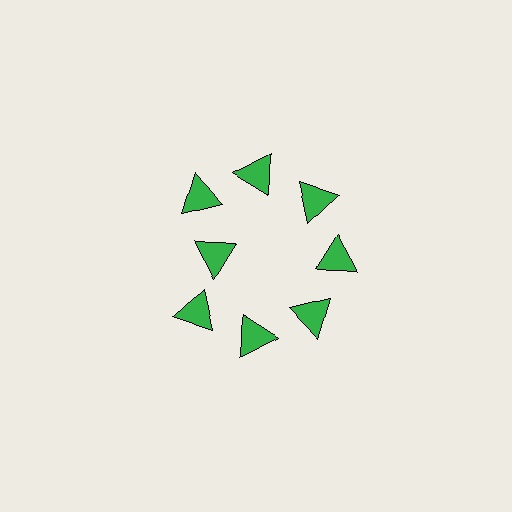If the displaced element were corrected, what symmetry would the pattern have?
It would have 8-fold rotational symmetry — the pattern would map onto itself every 45 degrees.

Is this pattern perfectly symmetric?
No. The 8 green triangles are arranged in a ring, but one element near the 9 o'clock position is pulled inward toward the center, breaking the 8-fold rotational symmetry.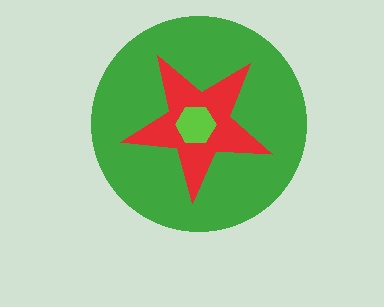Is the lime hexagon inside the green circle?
Yes.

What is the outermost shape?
The green circle.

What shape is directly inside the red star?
The lime hexagon.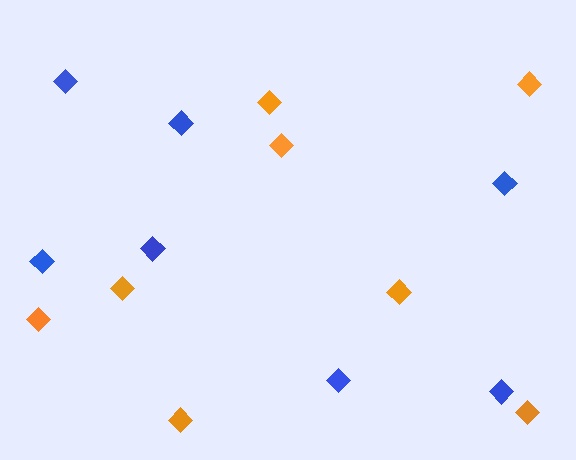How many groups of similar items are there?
There are 2 groups: one group of blue diamonds (7) and one group of orange diamonds (8).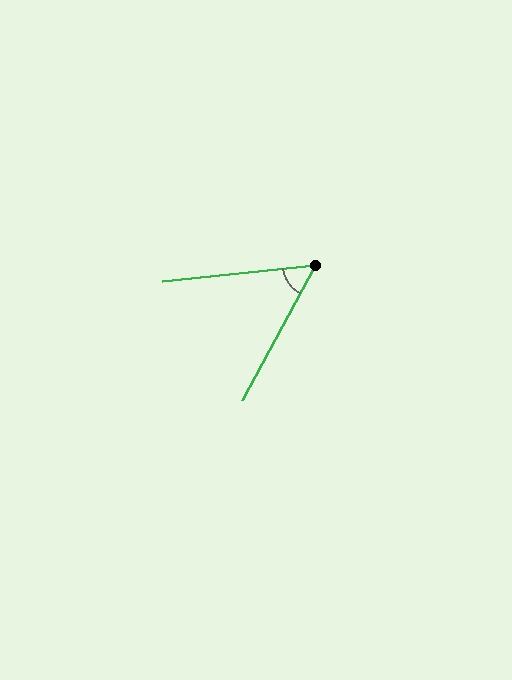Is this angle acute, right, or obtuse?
It is acute.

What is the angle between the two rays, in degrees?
Approximately 56 degrees.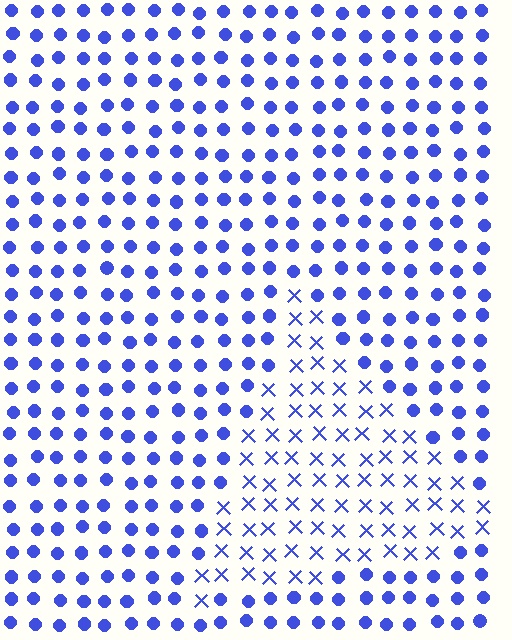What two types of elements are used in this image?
The image uses X marks inside the triangle region and circles outside it.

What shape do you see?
I see a triangle.